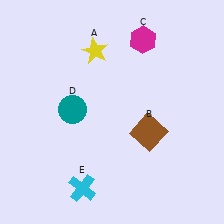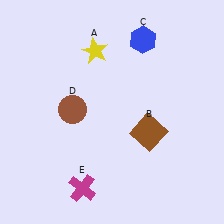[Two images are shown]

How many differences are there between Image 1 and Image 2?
There are 3 differences between the two images.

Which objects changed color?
C changed from magenta to blue. D changed from teal to brown. E changed from cyan to magenta.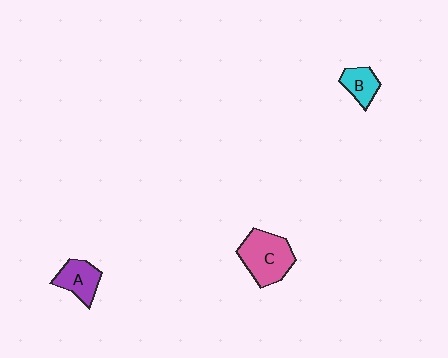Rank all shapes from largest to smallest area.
From largest to smallest: C (pink), A (purple), B (cyan).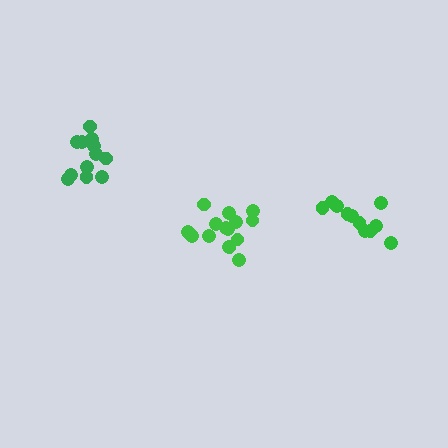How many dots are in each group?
Group 1: 16 dots, Group 2: 11 dots, Group 3: 12 dots (39 total).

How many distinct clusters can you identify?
There are 3 distinct clusters.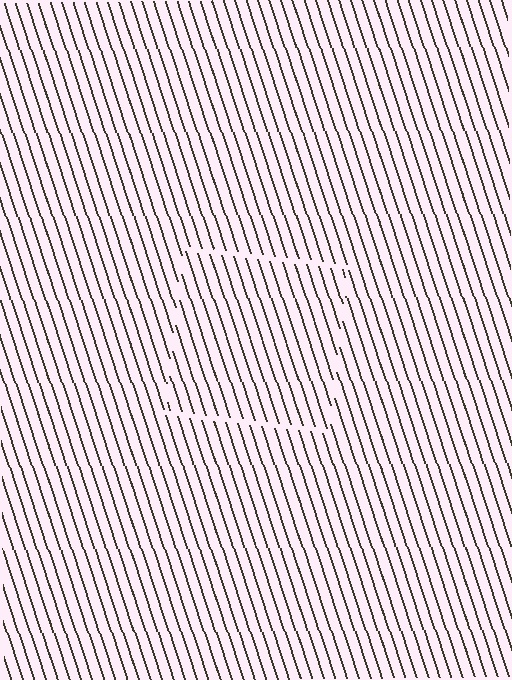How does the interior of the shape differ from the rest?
The interior of the shape contains the same grating, shifted by half a period — the contour is defined by the phase discontinuity where line-ends from the inner and outer gratings abut.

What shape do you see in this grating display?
An illusory square. The interior of the shape contains the same grating, shifted by half a period — the contour is defined by the phase discontinuity where line-ends from the inner and outer gratings abut.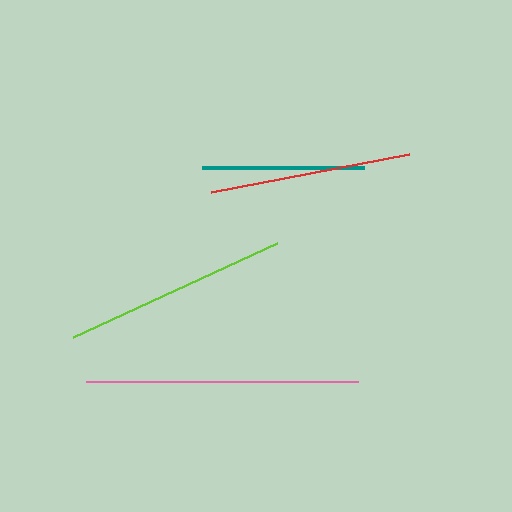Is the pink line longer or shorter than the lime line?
The pink line is longer than the lime line.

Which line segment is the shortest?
The teal line is the shortest at approximately 162 pixels.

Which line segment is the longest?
The pink line is the longest at approximately 272 pixels.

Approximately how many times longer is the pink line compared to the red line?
The pink line is approximately 1.4 times the length of the red line.